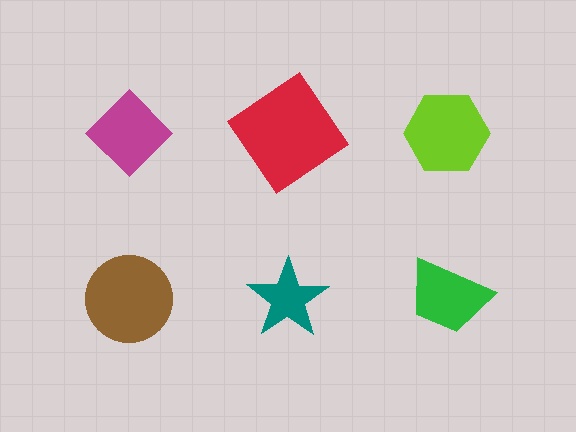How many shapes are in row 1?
3 shapes.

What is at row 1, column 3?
A lime hexagon.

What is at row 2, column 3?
A green trapezoid.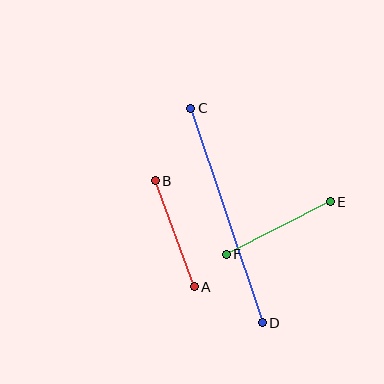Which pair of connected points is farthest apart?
Points C and D are farthest apart.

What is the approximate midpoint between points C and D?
The midpoint is at approximately (226, 216) pixels.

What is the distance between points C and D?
The distance is approximately 226 pixels.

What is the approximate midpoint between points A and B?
The midpoint is at approximately (175, 234) pixels.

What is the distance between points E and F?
The distance is approximately 116 pixels.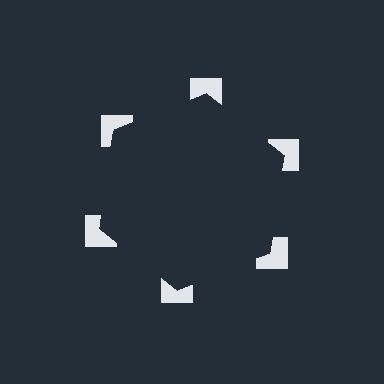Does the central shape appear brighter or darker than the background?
It typically appears slightly darker than the background, even though no actual brightness change is drawn.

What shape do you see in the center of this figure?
An illusory hexagon — its edges are inferred from the aligned wedge cuts in the notched squares, not physically drawn.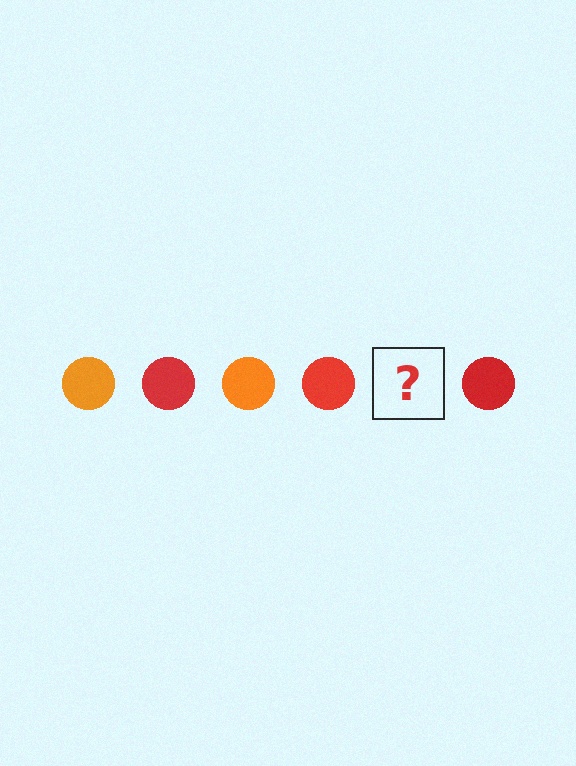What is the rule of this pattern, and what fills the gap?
The rule is that the pattern cycles through orange, red circles. The gap should be filled with an orange circle.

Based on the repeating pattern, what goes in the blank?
The blank should be an orange circle.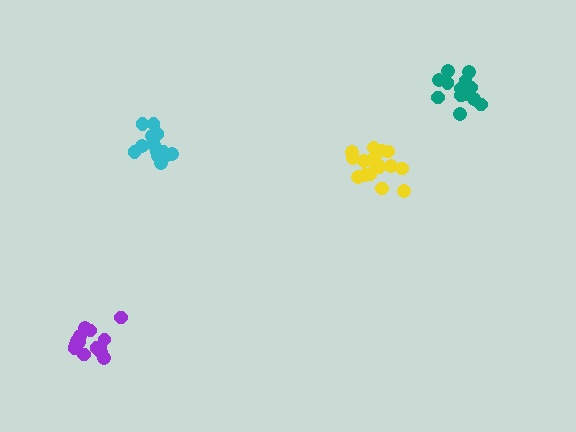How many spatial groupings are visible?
There are 4 spatial groupings.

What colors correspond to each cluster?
The clusters are colored: yellow, teal, purple, cyan.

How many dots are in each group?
Group 1: 18 dots, Group 2: 14 dots, Group 3: 14 dots, Group 4: 15 dots (61 total).